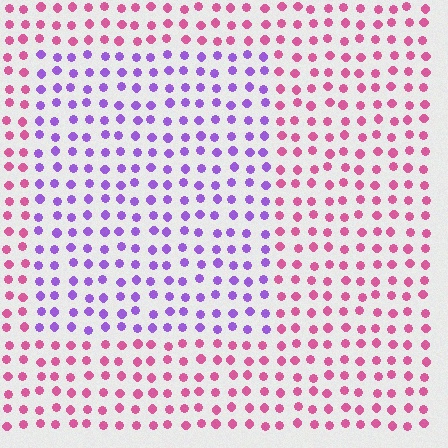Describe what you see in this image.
The image is filled with small pink elements in a uniform arrangement. A rectangle-shaped region is visible where the elements are tinted to a slightly different hue, forming a subtle color boundary.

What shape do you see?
I see a rectangle.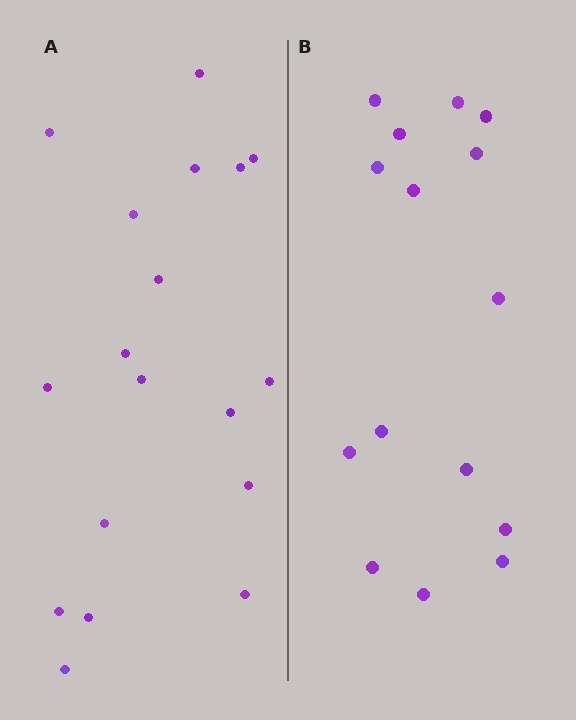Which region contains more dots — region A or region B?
Region A (the left region) has more dots.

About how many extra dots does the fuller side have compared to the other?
Region A has just a few more — roughly 2 or 3 more dots than region B.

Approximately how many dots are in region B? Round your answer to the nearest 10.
About 20 dots. (The exact count is 15, which rounds to 20.)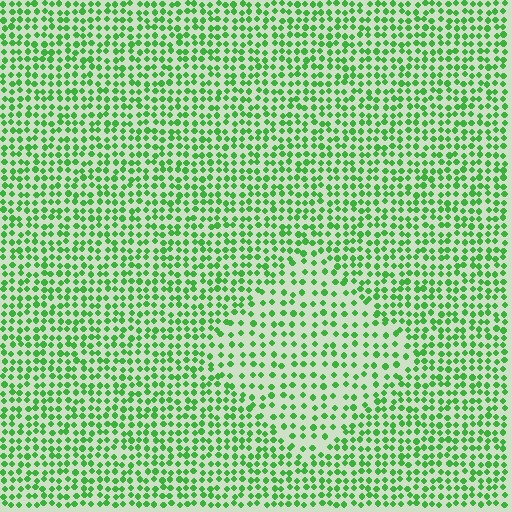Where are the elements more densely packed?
The elements are more densely packed outside the diamond boundary.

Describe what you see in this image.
The image contains small green elements arranged at two different densities. A diamond-shaped region is visible where the elements are less densely packed than the surrounding area.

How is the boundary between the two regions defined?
The boundary is defined by a change in element density (approximately 1.7x ratio). All elements are the same color, size, and shape.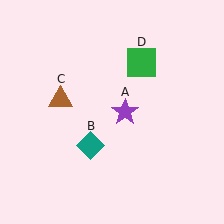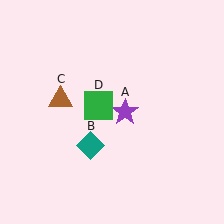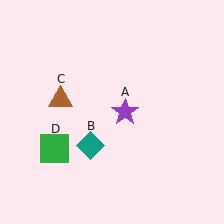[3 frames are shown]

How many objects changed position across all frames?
1 object changed position: green square (object D).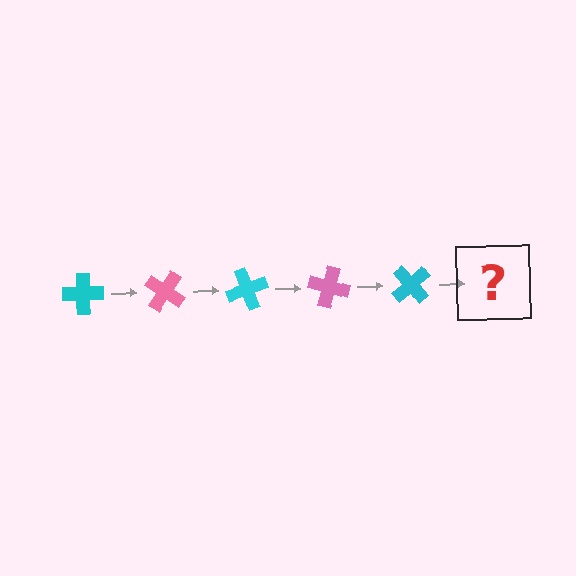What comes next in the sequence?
The next element should be a pink cross, rotated 175 degrees from the start.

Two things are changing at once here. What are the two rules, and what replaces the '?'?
The two rules are that it rotates 35 degrees each step and the color cycles through cyan and pink. The '?' should be a pink cross, rotated 175 degrees from the start.